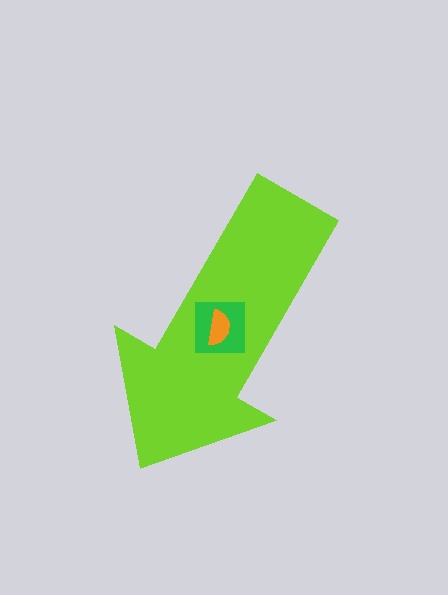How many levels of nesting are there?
3.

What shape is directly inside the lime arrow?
The green square.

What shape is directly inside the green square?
The orange semicircle.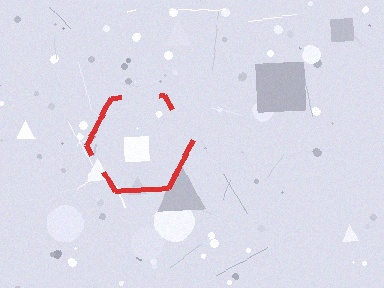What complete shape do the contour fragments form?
The contour fragments form a hexagon.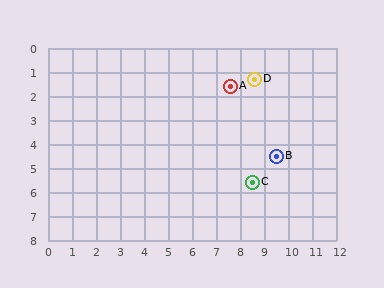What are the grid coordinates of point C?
Point C is at approximately (8.5, 5.6).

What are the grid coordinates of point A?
Point A is at approximately (7.6, 1.6).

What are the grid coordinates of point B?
Point B is at approximately (9.5, 4.5).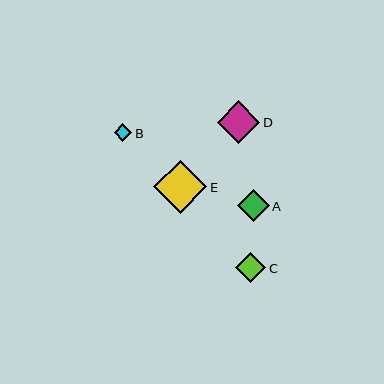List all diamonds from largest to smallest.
From largest to smallest: E, D, A, C, B.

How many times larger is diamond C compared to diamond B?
Diamond C is approximately 1.7 times the size of diamond B.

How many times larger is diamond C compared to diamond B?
Diamond C is approximately 1.7 times the size of diamond B.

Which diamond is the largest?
Diamond E is the largest with a size of approximately 53 pixels.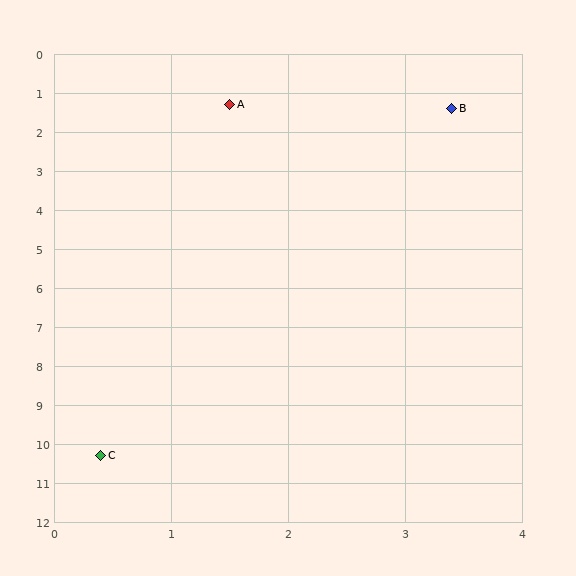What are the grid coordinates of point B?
Point B is at approximately (3.4, 1.4).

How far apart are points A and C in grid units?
Points A and C are about 9.1 grid units apart.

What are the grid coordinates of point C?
Point C is at approximately (0.4, 10.3).